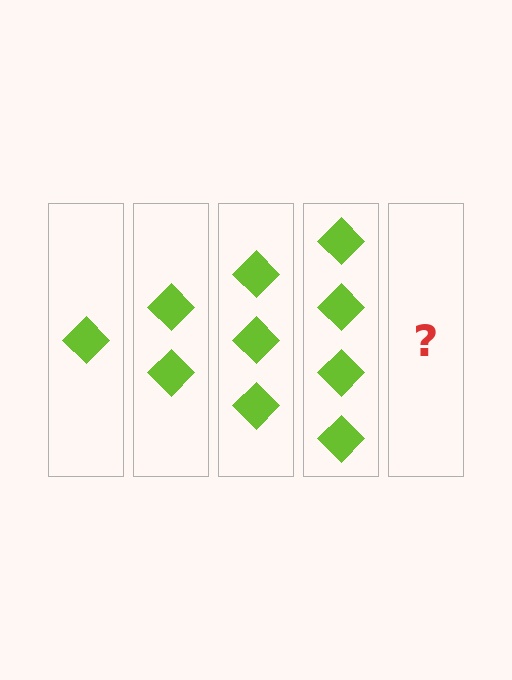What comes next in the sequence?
The next element should be 5 diamonds.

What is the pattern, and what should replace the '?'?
The pattern is that each step adds one more diamond. The '?' should be 5 diamonds.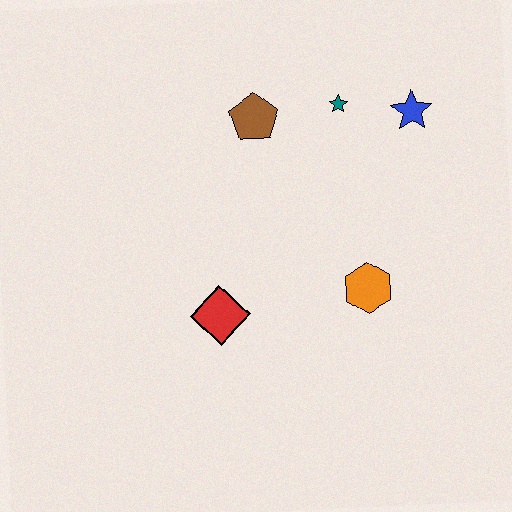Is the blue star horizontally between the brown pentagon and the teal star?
No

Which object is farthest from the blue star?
The red diamond is farthest from the blue star.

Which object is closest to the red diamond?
The orange hexagon is closest to the red diamond.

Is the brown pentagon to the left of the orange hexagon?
Yes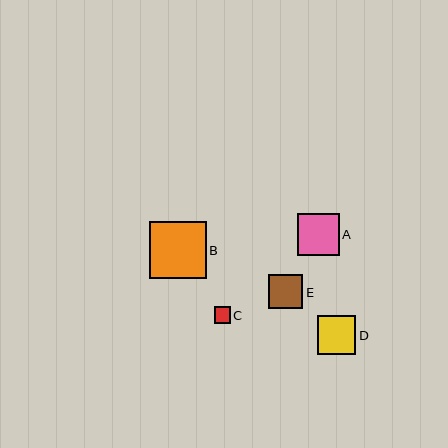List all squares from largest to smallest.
From largest to smallest: B, A, D, E, C.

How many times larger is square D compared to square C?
Square D is approximately 2.4 times the size of square C.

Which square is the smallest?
Square C is the smallest with a size of approximately 16 pixels.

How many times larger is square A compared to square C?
Square A is approximately 2.6 times the size of square C.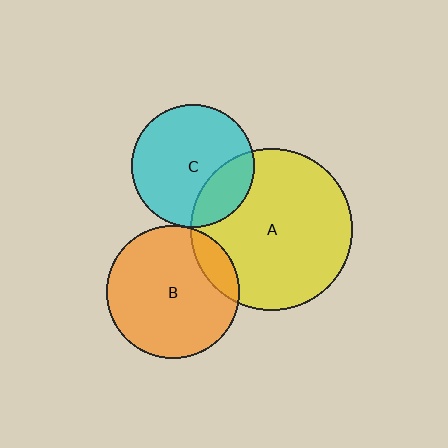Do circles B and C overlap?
Yes.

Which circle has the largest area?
Circle A (yellow).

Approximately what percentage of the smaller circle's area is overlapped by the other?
Approximately 5%.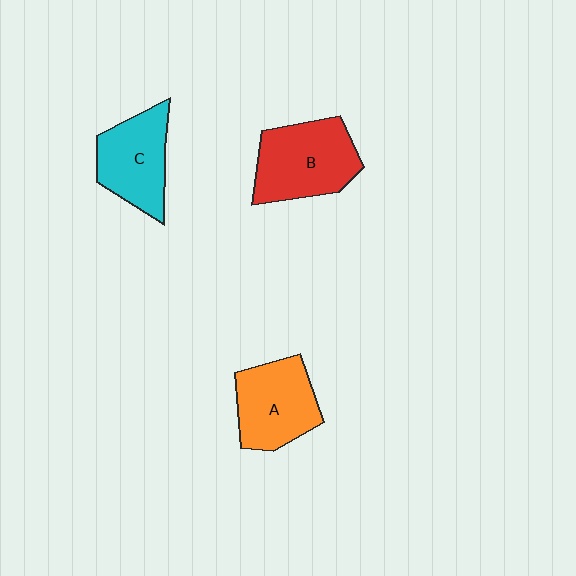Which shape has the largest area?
Shape B (red).